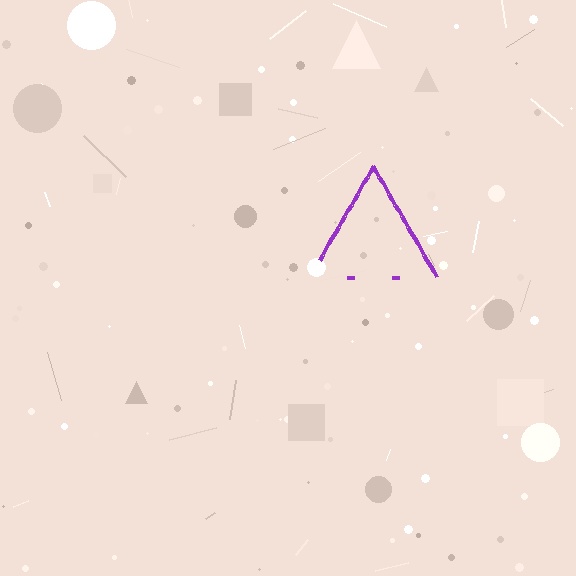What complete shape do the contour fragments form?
The contour fragments form a triangle.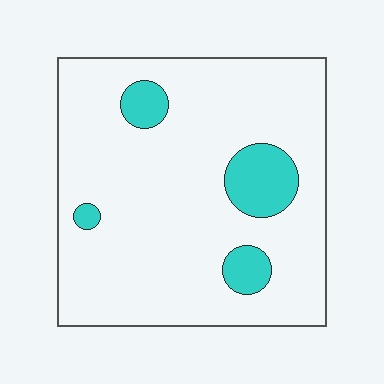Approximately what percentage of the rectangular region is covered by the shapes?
Approximately 10%.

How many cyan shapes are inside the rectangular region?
4.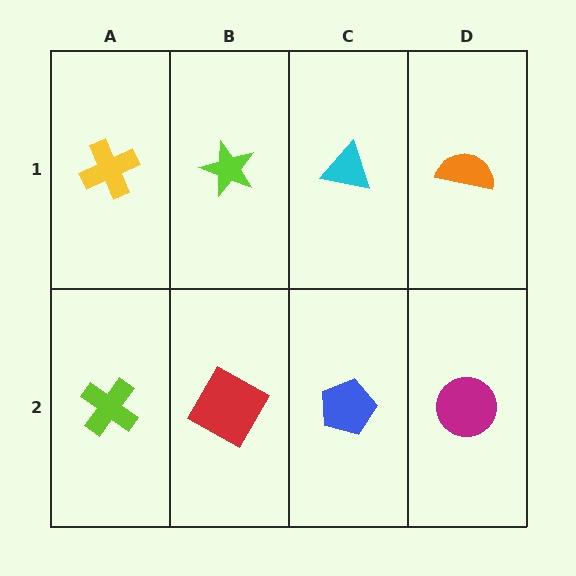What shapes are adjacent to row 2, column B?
A lime star (row 1, column B), a lime cross (row 2, column A), a blue pentagon (row 2, column C).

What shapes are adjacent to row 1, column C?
A blue pentagon (row 2, column C), a lime star (row 1, column B), an orange semicircle (row 1, column D).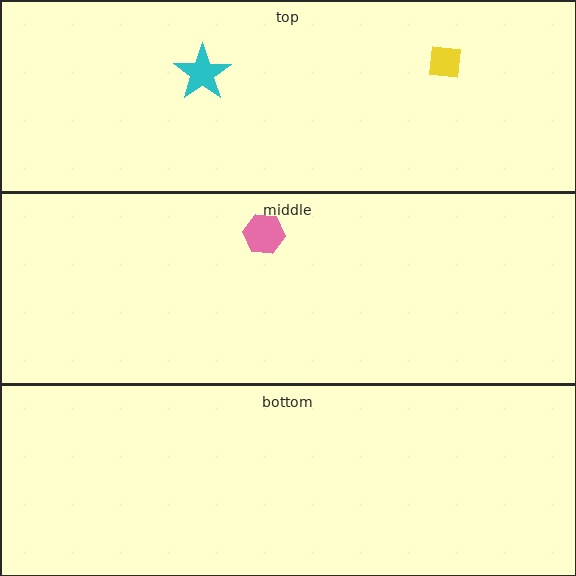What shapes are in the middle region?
The pink hexagon.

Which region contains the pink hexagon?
The middle region.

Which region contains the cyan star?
The top region.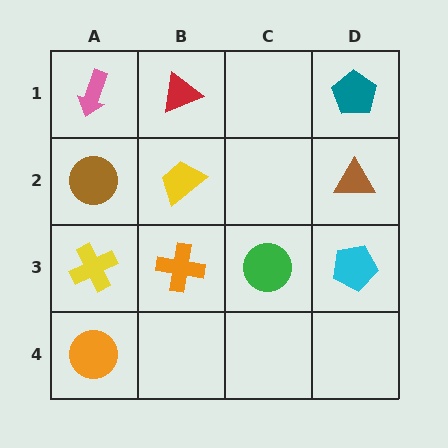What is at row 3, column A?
A yellow cross.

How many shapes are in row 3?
4 shapes.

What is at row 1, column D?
A teal pentagon.